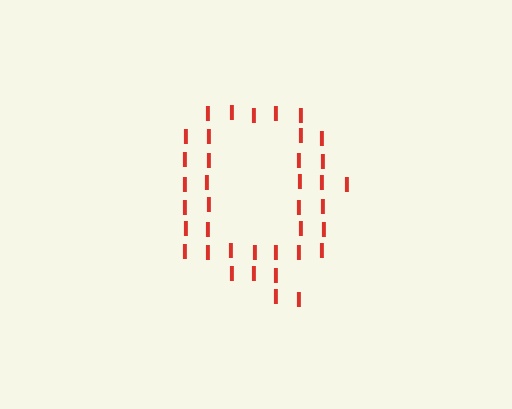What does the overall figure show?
The overall figure shows the letter Q.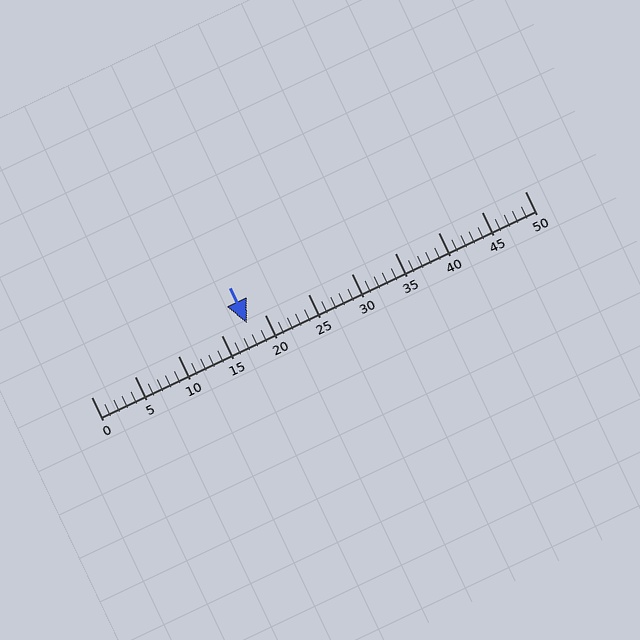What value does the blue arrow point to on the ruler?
The blue arrow points to approximately 18.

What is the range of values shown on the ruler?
The ruler shows values from 0 to 50.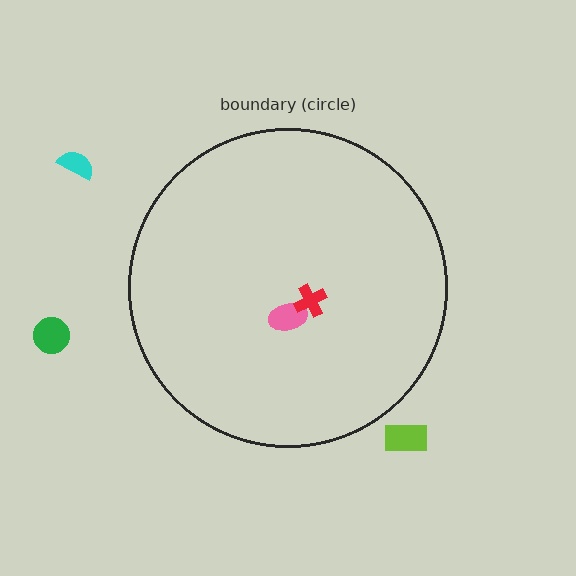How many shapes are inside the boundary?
2 inside, 3 outside.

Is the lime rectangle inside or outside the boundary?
Outside.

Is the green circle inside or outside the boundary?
Outside.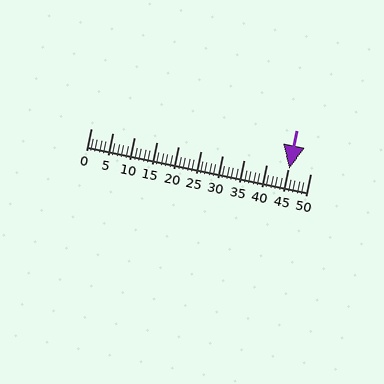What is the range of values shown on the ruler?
The ruler shows values from 0 to 50.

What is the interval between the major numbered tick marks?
The major tick marks are spaced 5 units apart.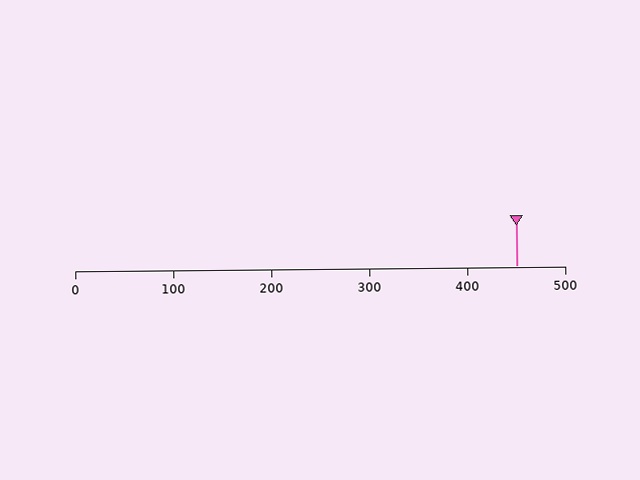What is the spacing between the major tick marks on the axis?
The major ticks are spaced 100 apart.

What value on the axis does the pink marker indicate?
The marker indicates approximately 450.